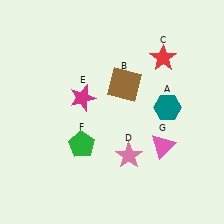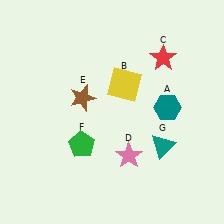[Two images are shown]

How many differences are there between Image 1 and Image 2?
There are 3 differences between the two images.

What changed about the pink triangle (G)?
In Image 1, G is pink. In Image 2, it changed to teal.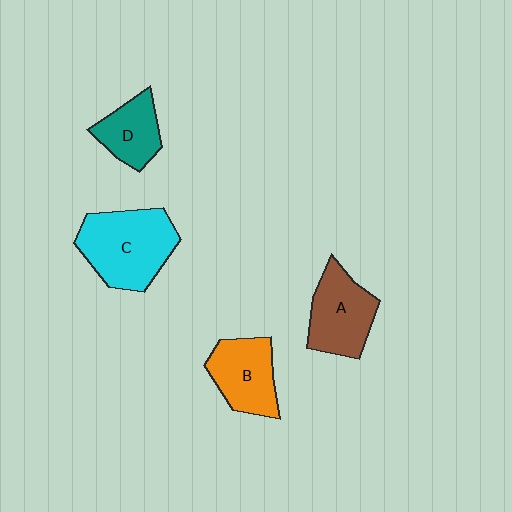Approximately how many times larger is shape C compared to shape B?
Approximately 1.4 times.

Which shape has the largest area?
Shape C (cyan).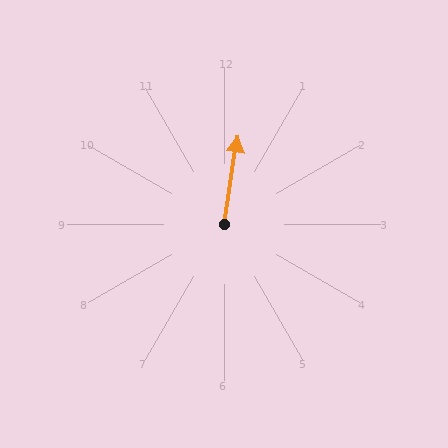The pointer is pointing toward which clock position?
Roughly 12 o'clock.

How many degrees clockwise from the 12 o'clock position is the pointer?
Approximately 9 degrees.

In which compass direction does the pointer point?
North.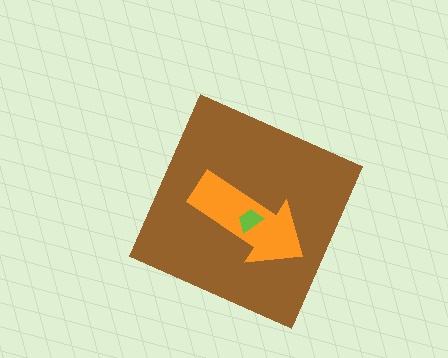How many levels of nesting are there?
3.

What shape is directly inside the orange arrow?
The lime trapezoid.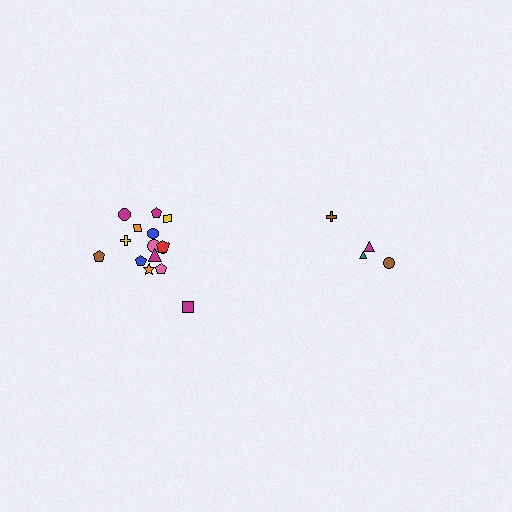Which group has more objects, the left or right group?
The left group.